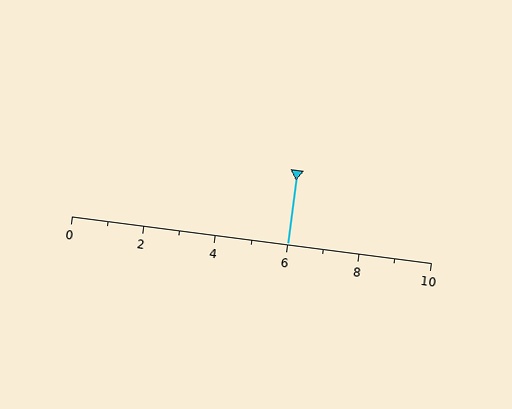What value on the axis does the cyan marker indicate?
The marker indicates approximately 6.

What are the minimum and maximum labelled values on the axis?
The axis runs from 0 to 10.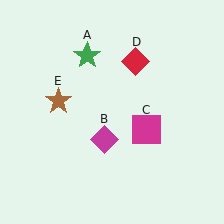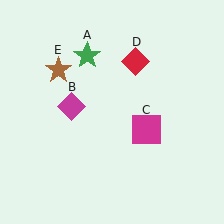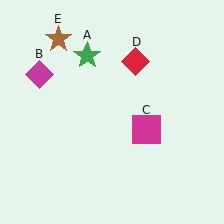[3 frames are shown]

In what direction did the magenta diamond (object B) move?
The magenta diamond (object B) moved up and to the left.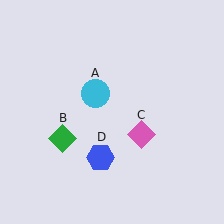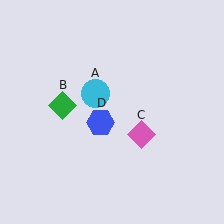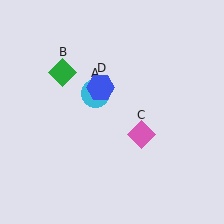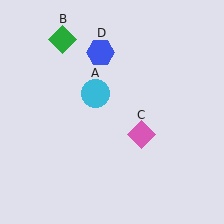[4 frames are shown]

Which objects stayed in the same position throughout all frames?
Cyan circle (object A) and pink diamond (object C) remained stationary.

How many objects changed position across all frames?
2 objects changed position: green diamond (object B), blue hexagon (object D).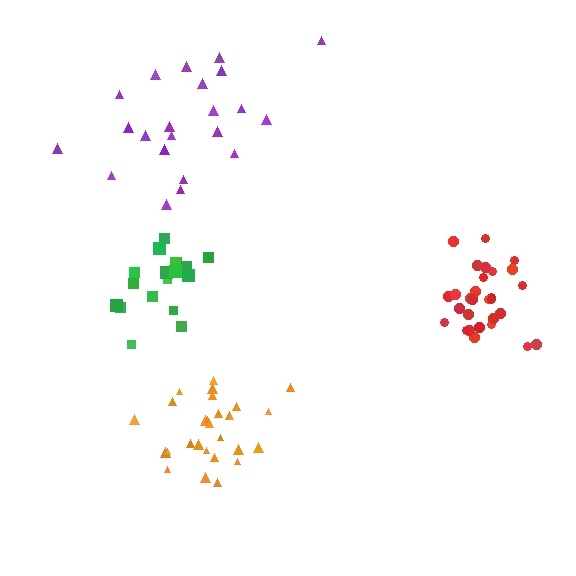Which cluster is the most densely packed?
Green.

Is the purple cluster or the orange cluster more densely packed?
Orange.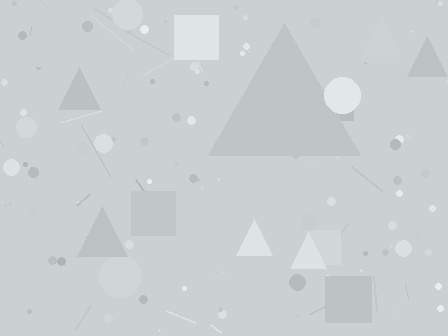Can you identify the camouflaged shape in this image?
The camouflaged shape is a triangle.